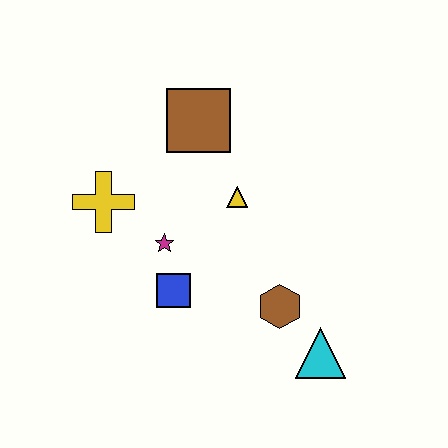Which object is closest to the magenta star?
The blue square is closest to the magenta star.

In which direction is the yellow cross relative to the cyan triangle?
The yellow cross is to the left of the cyan triangle.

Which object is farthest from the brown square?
The cyan triangle is farthest from the brown square.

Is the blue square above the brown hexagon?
Yes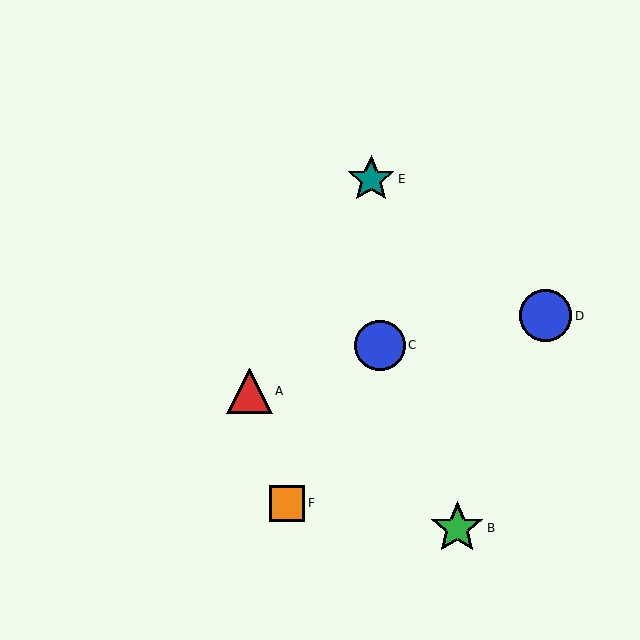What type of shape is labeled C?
Shape C is a blue circle.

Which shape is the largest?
The green star (labeled B) is the largest.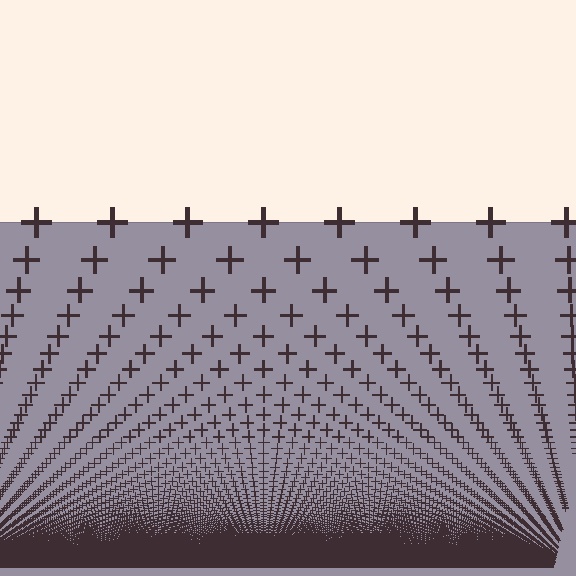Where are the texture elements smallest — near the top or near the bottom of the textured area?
Near the bottom.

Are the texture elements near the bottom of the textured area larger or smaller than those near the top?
Smaller. The gradient is inverted — elements near the bottom are smaller and denser.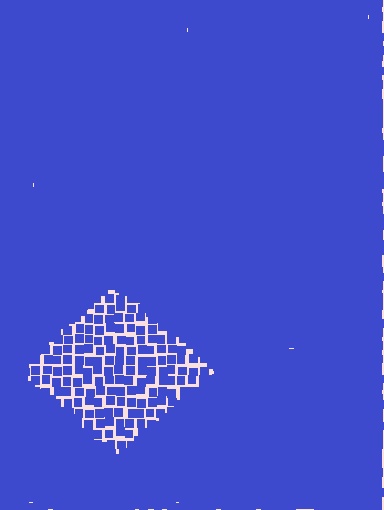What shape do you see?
I see a diamond.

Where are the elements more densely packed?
The elements are more densely packed outside the diamond boundary.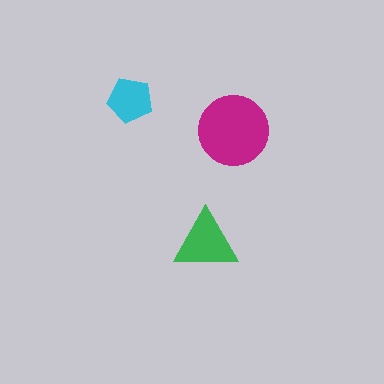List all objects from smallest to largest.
The cyan pentagon, the green triangle, the magenta circle.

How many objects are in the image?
There are 3 objects in the image.